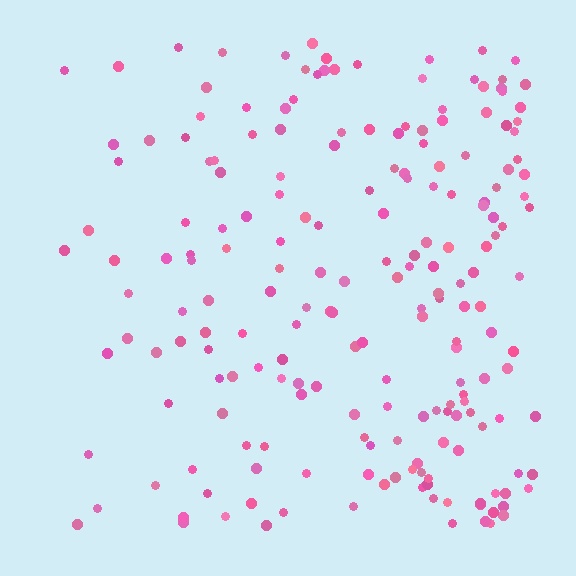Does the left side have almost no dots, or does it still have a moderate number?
Still a moderate number, just noticeably fewer than the right.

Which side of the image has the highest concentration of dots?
The right.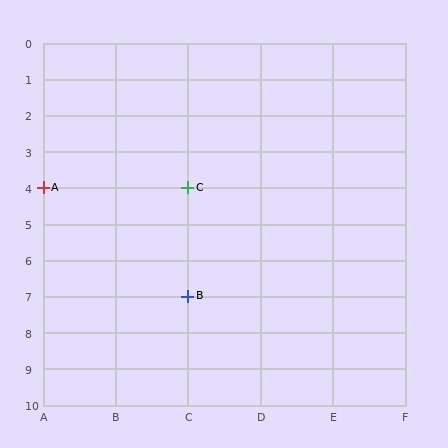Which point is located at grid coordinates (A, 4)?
Point A is at (A, 4).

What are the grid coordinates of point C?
Point C is at grid coordinates (C, 4).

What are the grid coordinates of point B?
Point B is at grid coordinates (C, 7).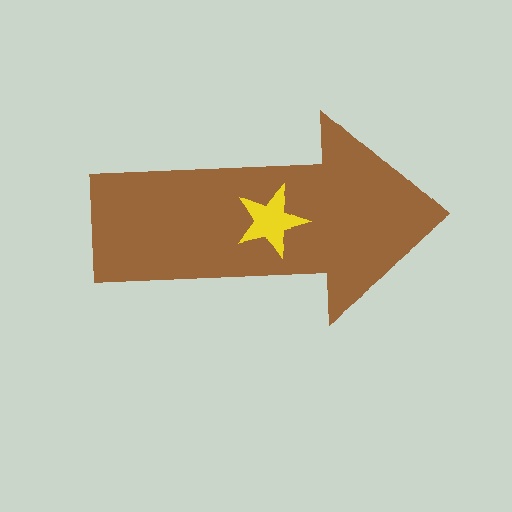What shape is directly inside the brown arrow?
The yellow star.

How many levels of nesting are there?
2.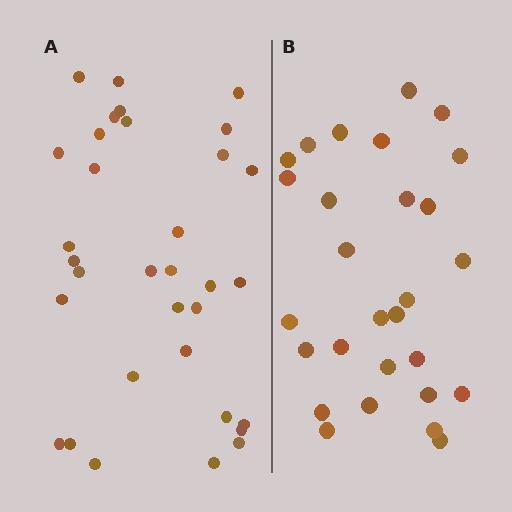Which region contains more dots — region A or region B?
Region A (the left region) has more dots.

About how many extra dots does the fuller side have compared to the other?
Region A has about 5 more dots than region B.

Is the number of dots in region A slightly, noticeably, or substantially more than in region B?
Region A has only slightly more — the two regions are fairly close. The ratio is roughly 1.2 to 1.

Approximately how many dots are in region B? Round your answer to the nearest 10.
About 30 dots. (The exact count is 28, which rounds to 30.)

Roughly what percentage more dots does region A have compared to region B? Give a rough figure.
About 20% more.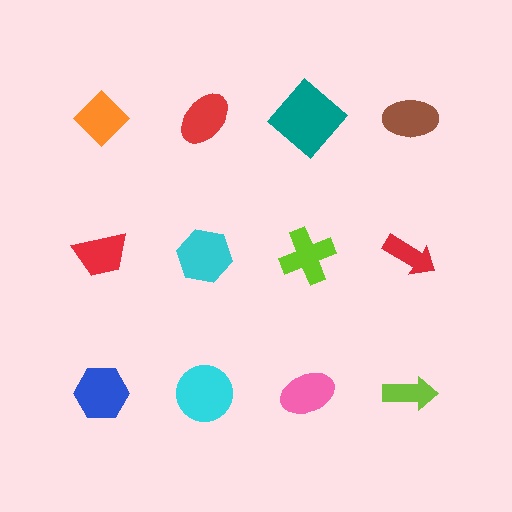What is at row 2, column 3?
A lime cross.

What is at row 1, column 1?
An orange diamond.